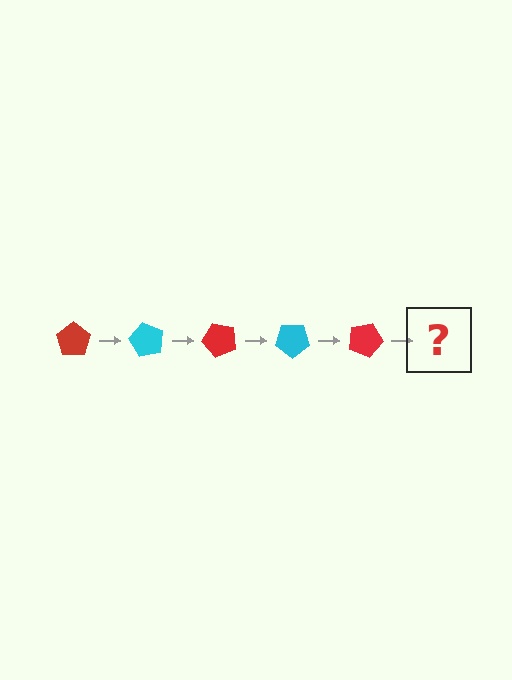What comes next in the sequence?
The next element should be a cyan pentagon, rotated 300 degrees from the start.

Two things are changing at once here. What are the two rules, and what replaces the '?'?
The two rules are that it rotates 60 degrees each step and the color cycles through red and cyan. The '?' should be a cyan pentagon, rotated 300 degrees from the start.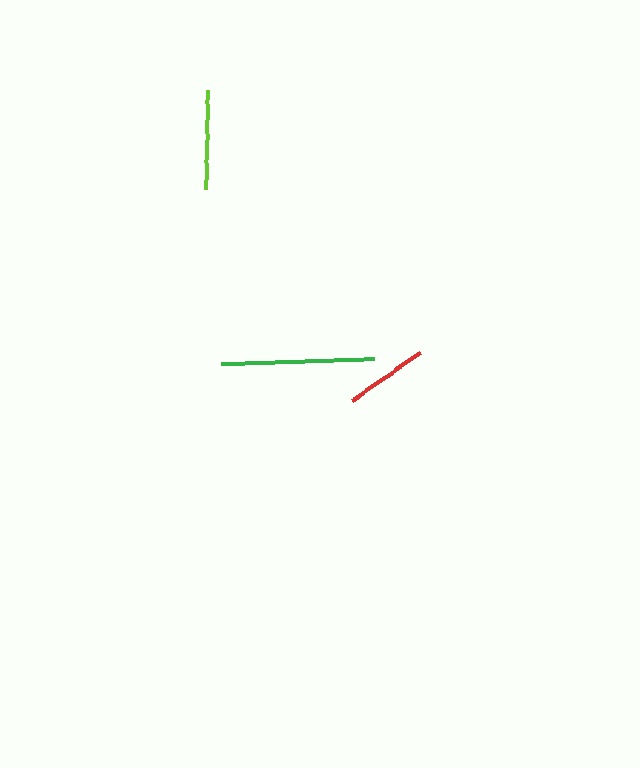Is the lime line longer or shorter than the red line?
The lime line is longer than the red line.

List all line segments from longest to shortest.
From longest to shortest: green, lime, red.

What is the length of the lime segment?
The lime segment is approximately 99 pixels long.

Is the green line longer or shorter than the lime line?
The green line is longer than the lime line.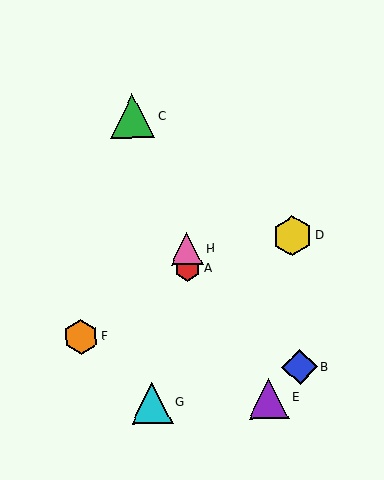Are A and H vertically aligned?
Yes, both are at x≈188.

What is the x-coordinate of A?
Object A is at x≈188.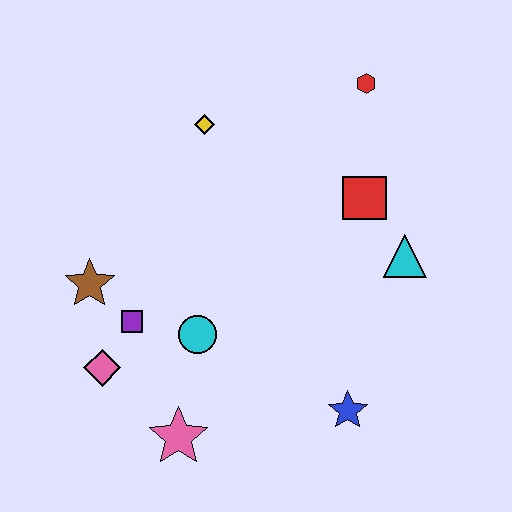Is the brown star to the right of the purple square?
No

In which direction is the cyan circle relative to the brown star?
The cyan circle is to the right of the brown star.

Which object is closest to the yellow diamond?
The red hexagon is closest to the yellow diamond.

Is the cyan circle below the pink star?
No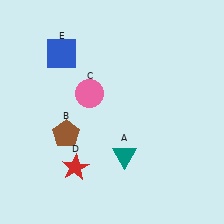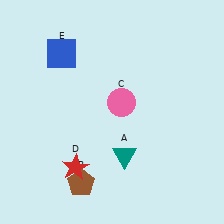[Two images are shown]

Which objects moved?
The objects that moved are: the brown pentagon (B), the pink circle (C).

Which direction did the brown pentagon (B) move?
The brown pentagon (B) moved down.